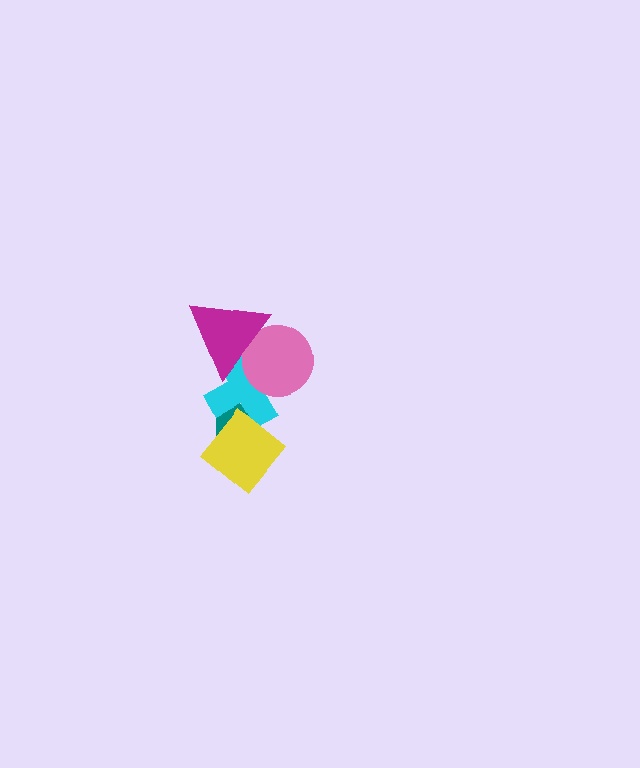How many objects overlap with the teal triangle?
2 objects overlap with the teal triangle.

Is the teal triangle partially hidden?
Yes, it is partially covered by another shape.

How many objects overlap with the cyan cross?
4 objects overlap with the cyan cross.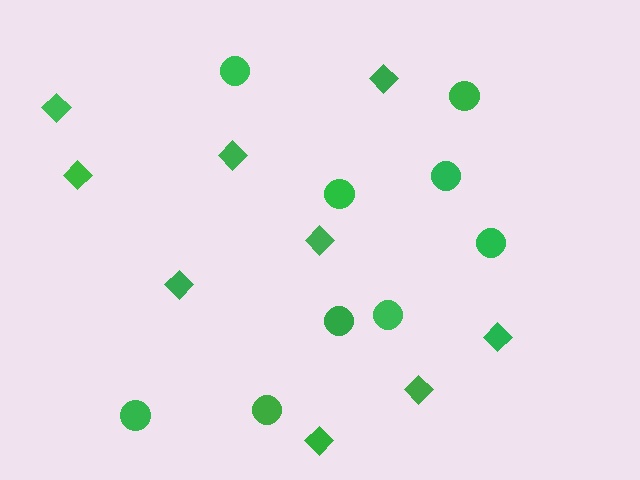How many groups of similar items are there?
There are 2 groups: one group of circles (9) and one group of diamonds (9).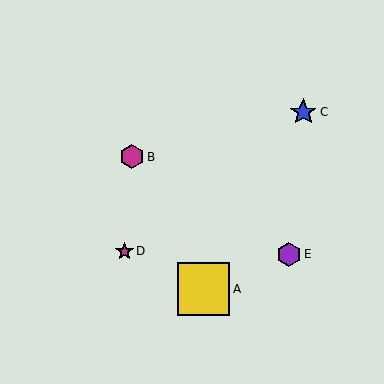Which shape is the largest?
The yellow square (labeled A) is the largest.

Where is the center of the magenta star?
The center of the magenta star is at (124, 251).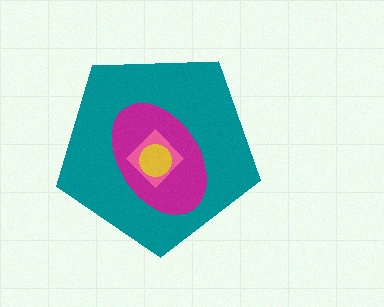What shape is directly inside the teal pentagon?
The magenta ellipse.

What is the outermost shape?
The teal pentagon.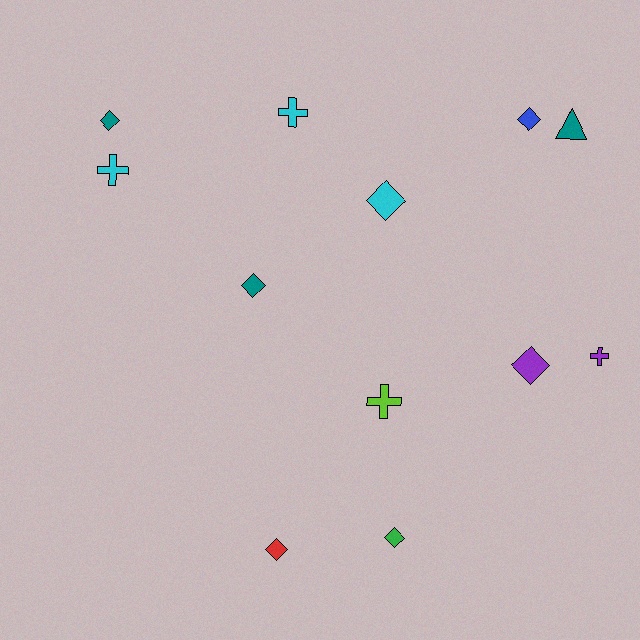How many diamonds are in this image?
There are 7 diamonds.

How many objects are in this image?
There are 12 objects.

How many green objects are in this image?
There is 1 green object.